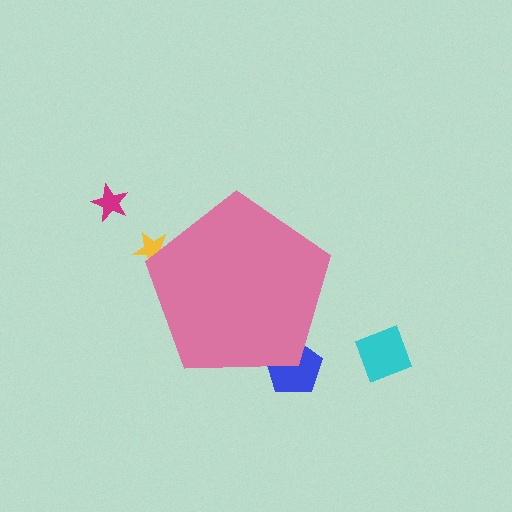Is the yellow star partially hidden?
Yes, the yellow star is partially hidden behind the pink pentagon.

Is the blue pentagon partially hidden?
Yes, the blue pentagon is partially hidden behind the pink pentagon.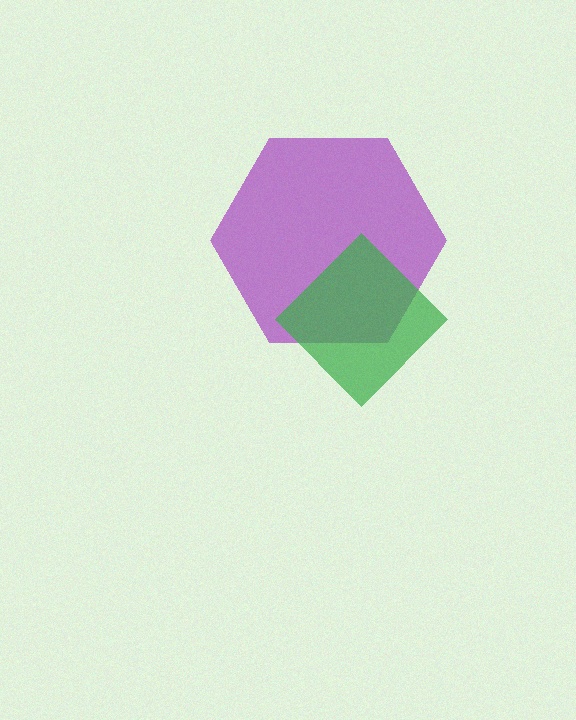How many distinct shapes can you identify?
There are 2 distinct shapes: a purple hexagon, a green diamond.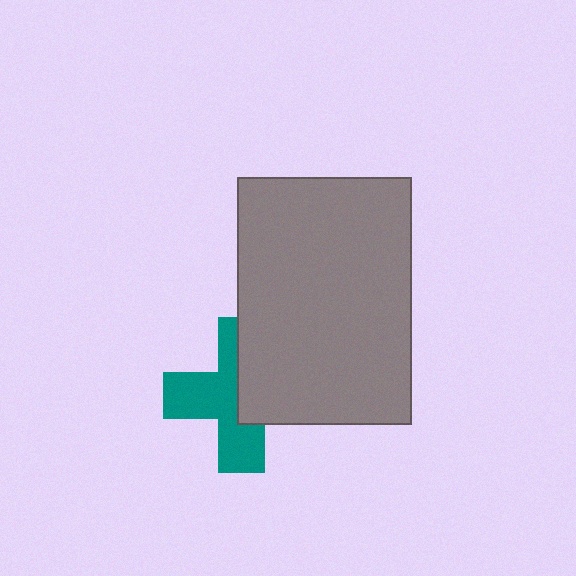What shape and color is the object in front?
The object in front is a gray rectangle.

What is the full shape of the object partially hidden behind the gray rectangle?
The partially hidden object is a teal cross.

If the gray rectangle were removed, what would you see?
You would see the complete teal cross.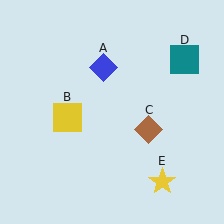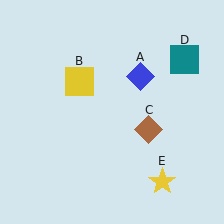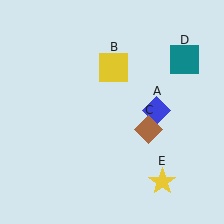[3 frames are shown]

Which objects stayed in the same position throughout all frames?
Brown diamond (object C) and teal square (object D) and yellow star (object E) remained stationary.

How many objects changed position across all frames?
2 objects changed position: blue diamond (object A), yellow square (object B).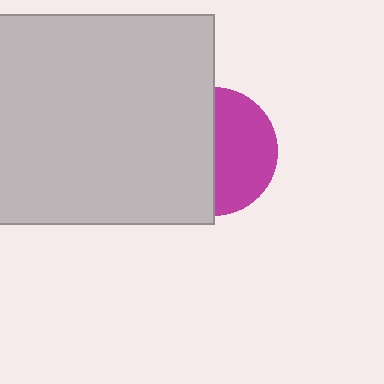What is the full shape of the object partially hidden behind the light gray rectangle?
The partially hidden object is a magenta circle.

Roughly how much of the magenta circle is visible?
About half of it is visible (roughly 48%).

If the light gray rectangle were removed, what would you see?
You would see the complete magenta circle.